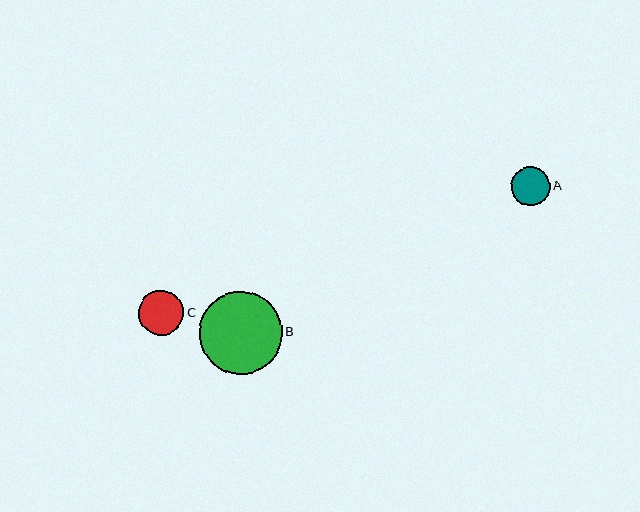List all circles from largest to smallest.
From largest to smallest: B, C, A.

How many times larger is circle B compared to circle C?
Circle B is approximately 1.8 times the size of circle C.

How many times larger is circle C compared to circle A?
Circle C is approximately 1.2 times the size of circle A.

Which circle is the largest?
Circle B is the largest with a size of approximately 83 pixels.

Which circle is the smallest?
Circle A is the smallest with a size of approximately 39 pixels.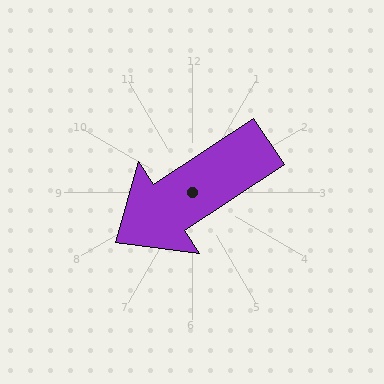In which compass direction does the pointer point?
Southwest.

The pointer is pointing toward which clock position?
Roughly 8 o'clock.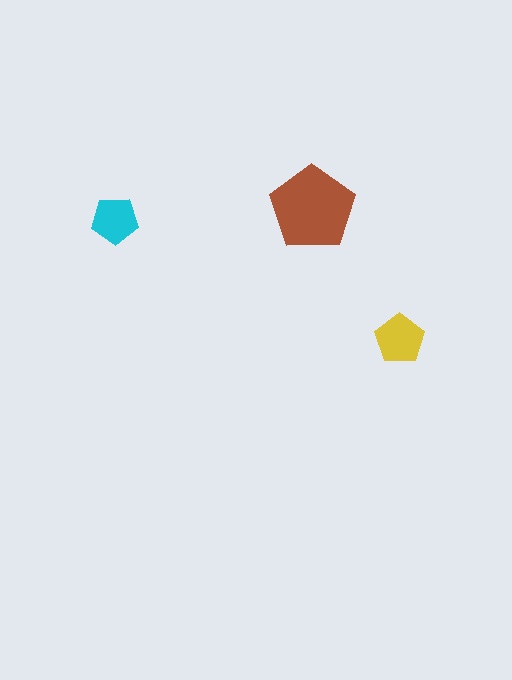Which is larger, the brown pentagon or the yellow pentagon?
The brown one.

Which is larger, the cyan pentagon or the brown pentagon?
The brown one.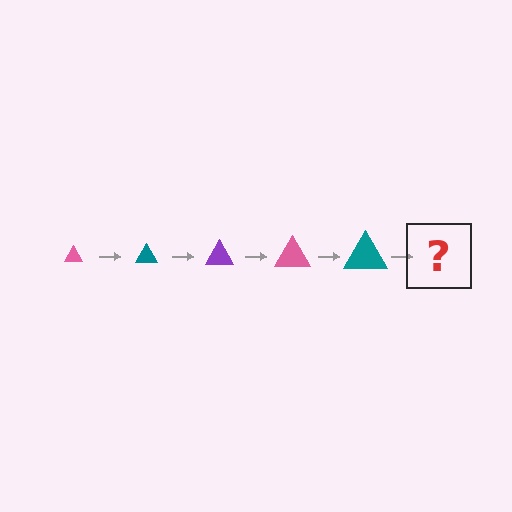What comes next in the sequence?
The next element should be a purple triangle, larger than the previous one.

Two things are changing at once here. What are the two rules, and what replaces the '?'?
The two rules are that the triangle grows larger each step and the color cycles through pink, teal, and purple. The '?' should be a purple triangle, larger than the previous one.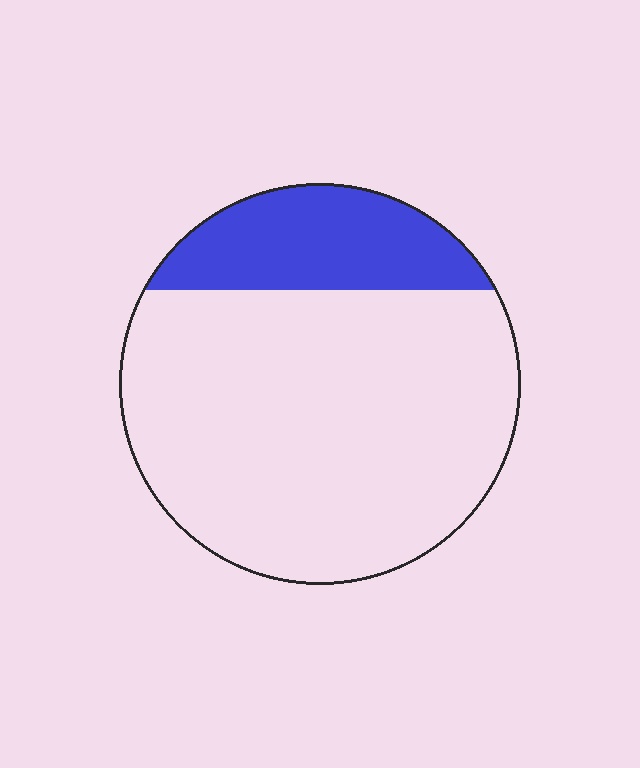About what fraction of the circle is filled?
About one fifth (1/5).